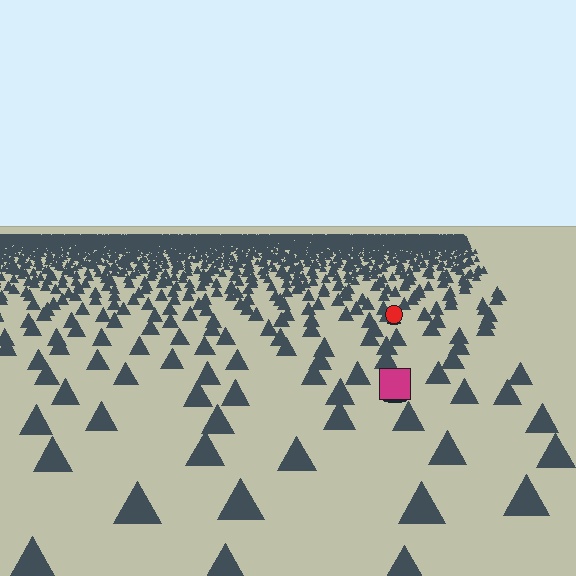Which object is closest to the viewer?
The magenta square is closest. The texture marks near it are larger and more spread out.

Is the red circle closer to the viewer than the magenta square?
No. The magenta square is closer — you can tell from the texture gradient: the ground texture is coarser near it.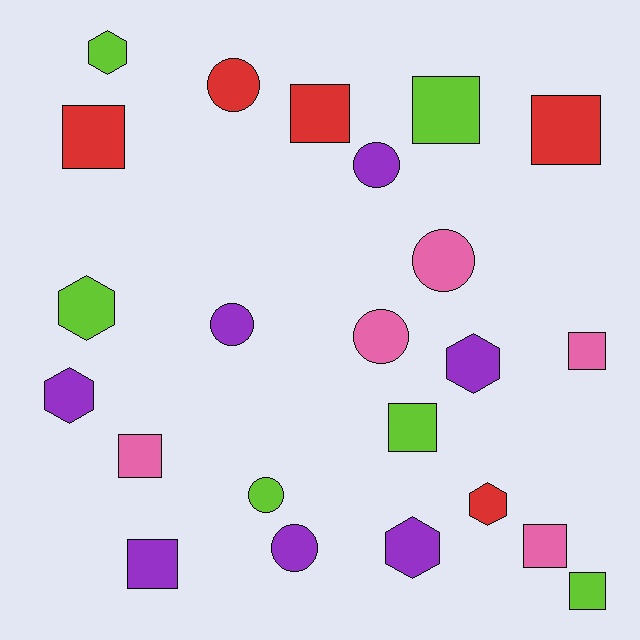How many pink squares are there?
There are 3 pink squares.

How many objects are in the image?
There are 23 objects.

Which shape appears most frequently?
Square, with 10 objects.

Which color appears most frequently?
Purple, with 7 objects.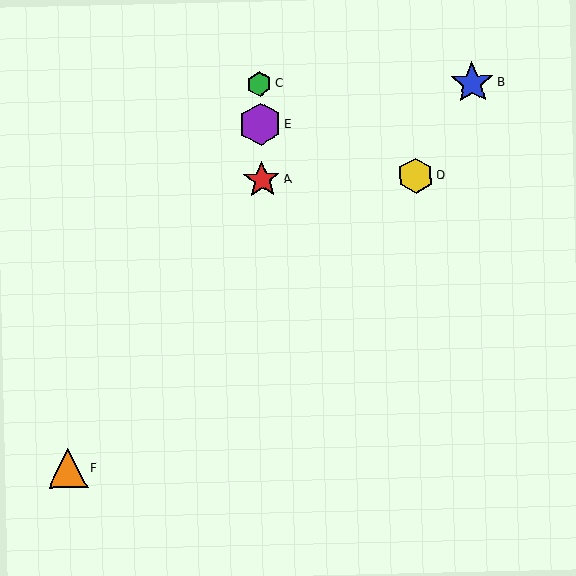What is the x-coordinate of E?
Object E is at x≈260.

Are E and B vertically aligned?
No, E is at x≈260 and B is at x≈472.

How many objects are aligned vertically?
3 objects (A, C, E) are aligned vertically.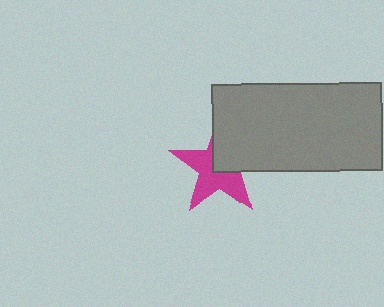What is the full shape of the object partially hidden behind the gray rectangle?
The partially hidden object is a magenta star.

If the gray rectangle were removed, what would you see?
You would see the complete magenta star.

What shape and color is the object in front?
The object in front is a gray rectangle.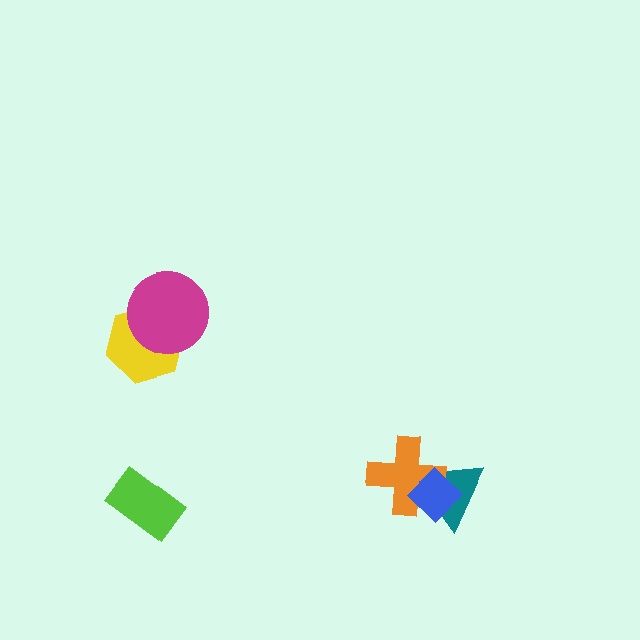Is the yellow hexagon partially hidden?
Yes, it is partially covered by another shape.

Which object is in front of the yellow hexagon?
The magenta circle is in front of the yellow hexagon.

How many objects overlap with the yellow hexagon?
1 object overlaps with the yellow hexagon.